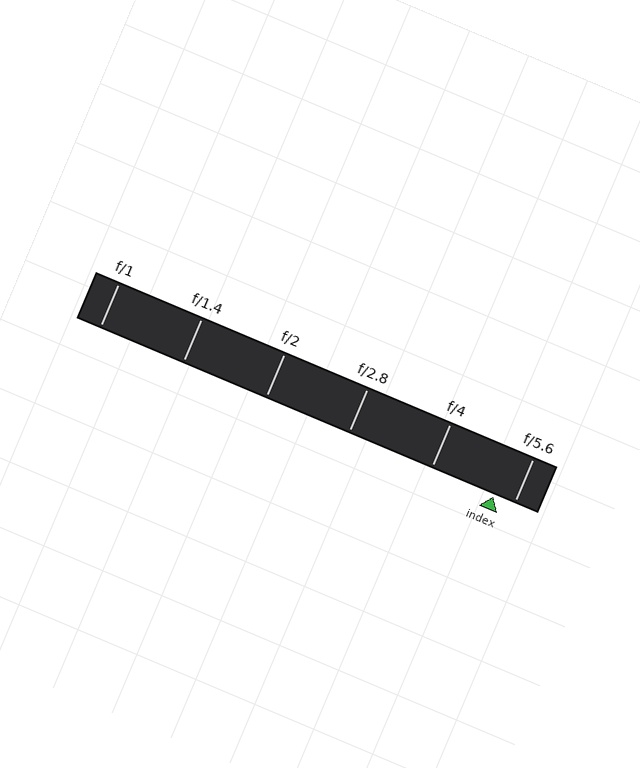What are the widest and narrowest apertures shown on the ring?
The widest aperture shown is f/1 and the narrowest is f/5.6.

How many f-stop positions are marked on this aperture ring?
There are 6 f-stop positions marked.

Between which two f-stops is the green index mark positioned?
The index mark is between f/4 and f/5.6.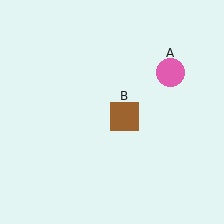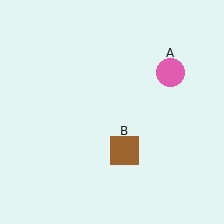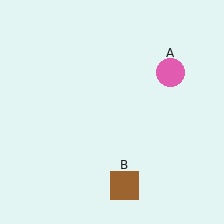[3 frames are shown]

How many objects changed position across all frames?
1 object changed position: brown square (object B).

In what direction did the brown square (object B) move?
The brown square (object B) moved down.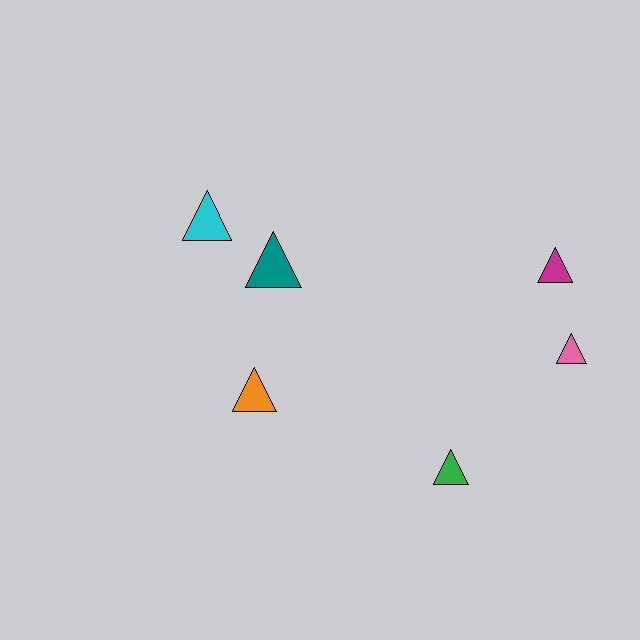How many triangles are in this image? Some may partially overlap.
There are 6 triangles.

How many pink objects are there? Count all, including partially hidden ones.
There is 1 pink object.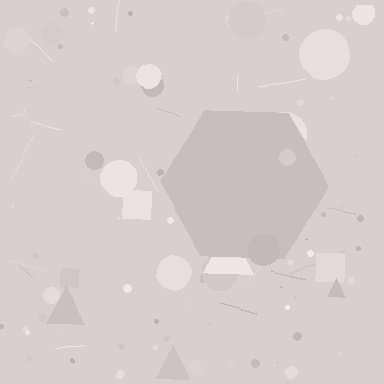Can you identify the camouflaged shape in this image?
The camouflaged shape is a hexagon.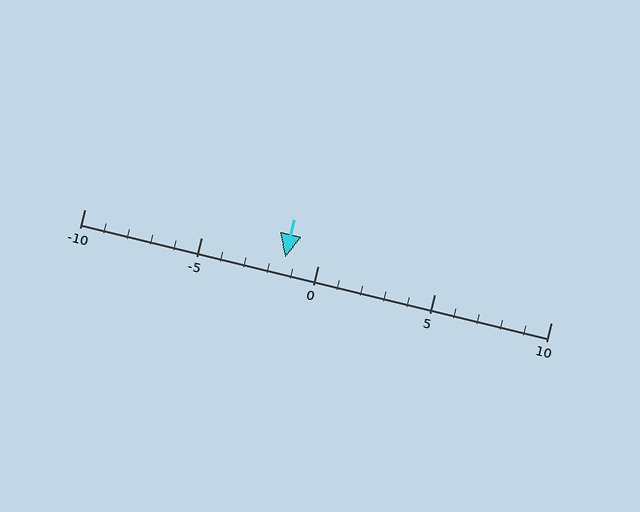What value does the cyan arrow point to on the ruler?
The cyan arrow points to approximately -1.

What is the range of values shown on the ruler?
The ruler shows values from -10 to 10.